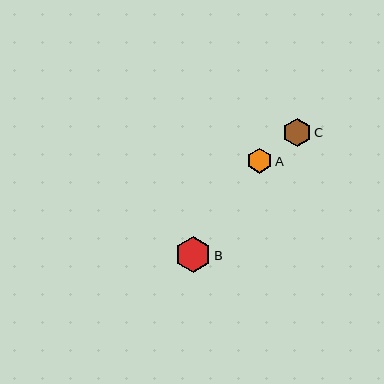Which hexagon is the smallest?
Hexagon A is the smallest with a size of approximately 25 pixels.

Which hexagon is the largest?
Hexagon B is the largest with a size of approximately 35 pixels.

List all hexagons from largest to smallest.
From largest to smallest: B, C, A.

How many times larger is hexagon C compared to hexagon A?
Hexagon C is approximately 1.1 times the size of hexagon A.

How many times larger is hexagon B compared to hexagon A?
Hexagon B is approximately 1.4 times the size of hexagon A.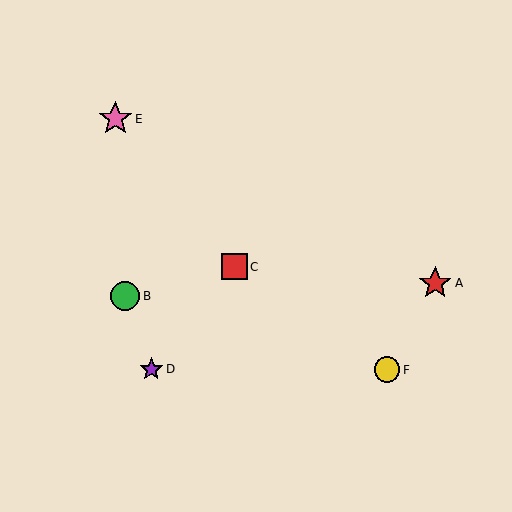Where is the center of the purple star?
The center of the purple star is at (151, 369).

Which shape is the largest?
The pink star (labeled E) is the largest.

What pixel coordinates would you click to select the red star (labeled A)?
Click at (435, 283) to select the red star A.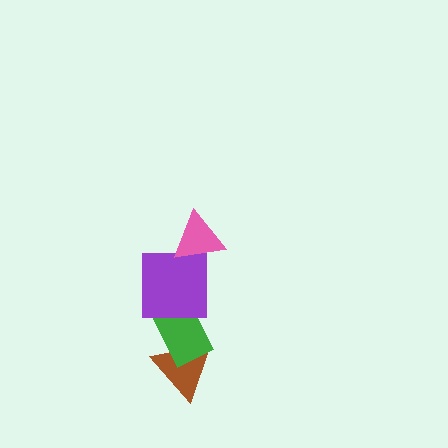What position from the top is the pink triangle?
The pink triangle is 1st from the top.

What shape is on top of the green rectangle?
The purple square is on top of the green rectangle.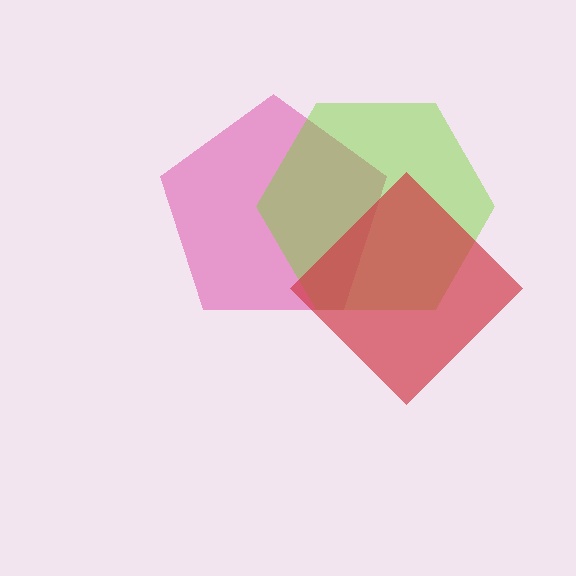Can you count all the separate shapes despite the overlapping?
Yes, there are 3 separate shapes.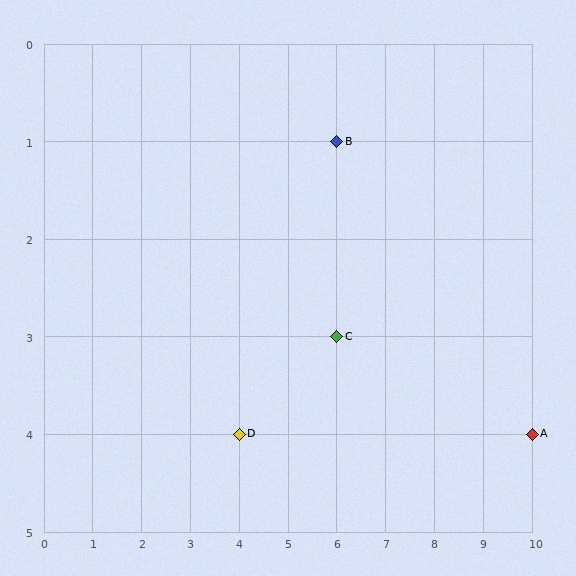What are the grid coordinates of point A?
Point A is at grid coordinates (10, 4).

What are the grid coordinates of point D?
Point D is at grid coordinates (4, 4).